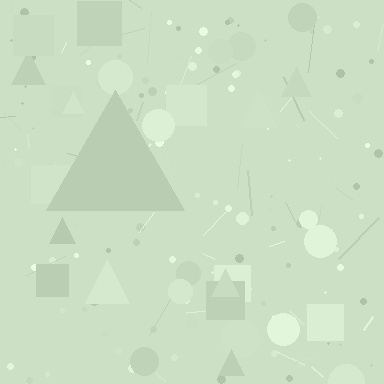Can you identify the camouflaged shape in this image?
The camouflaged shape is a triangle.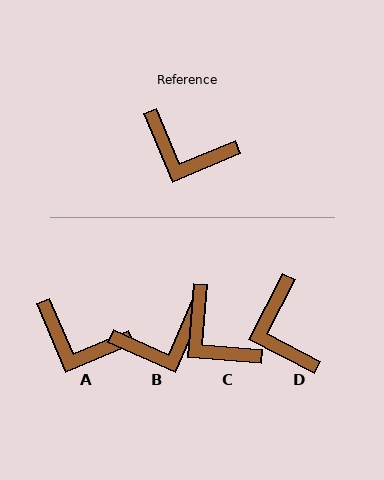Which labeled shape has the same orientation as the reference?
A.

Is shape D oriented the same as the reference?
No, it is off by about 51 degrees.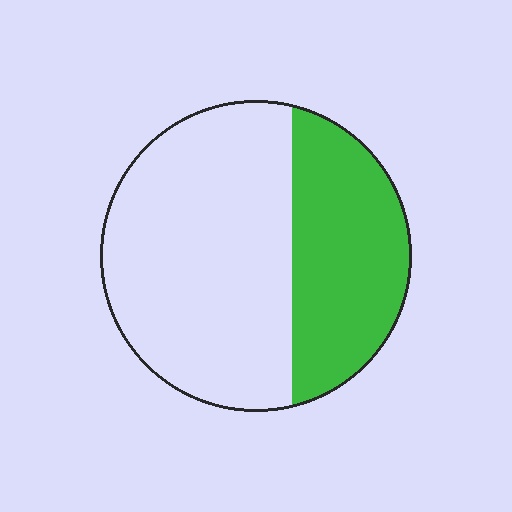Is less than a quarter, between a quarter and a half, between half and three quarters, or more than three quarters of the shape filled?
Between a quarter and a half.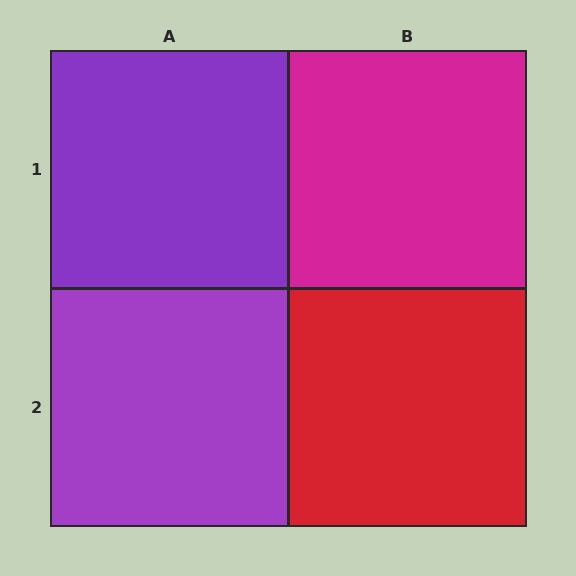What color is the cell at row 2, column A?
Purple.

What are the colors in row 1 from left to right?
Purple, magenta.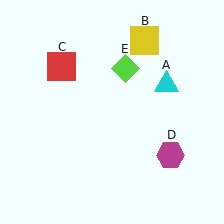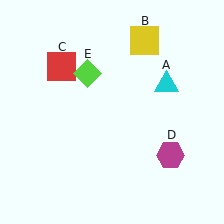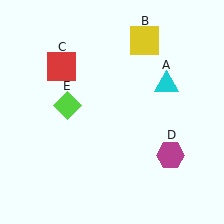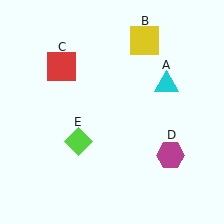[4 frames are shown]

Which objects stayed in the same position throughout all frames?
Cyan triangle (object A) and yellow square (object B) and red square (object C) and magenta hexagon (object D) remained stationary.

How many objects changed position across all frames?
1 object changed position: lime diamond (object E).